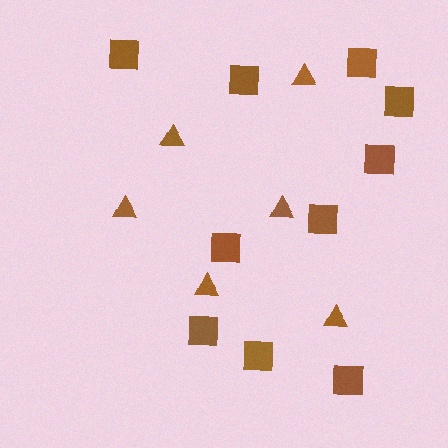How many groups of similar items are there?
There are 2 groups: one group of squares (10) and one group of triangles (6).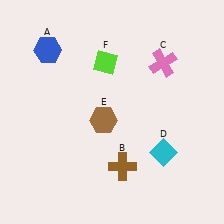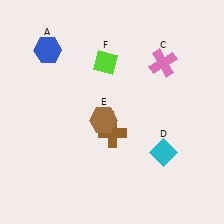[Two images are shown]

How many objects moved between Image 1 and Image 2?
1 object moved between the two images.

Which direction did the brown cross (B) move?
The brown cross (B) moved up.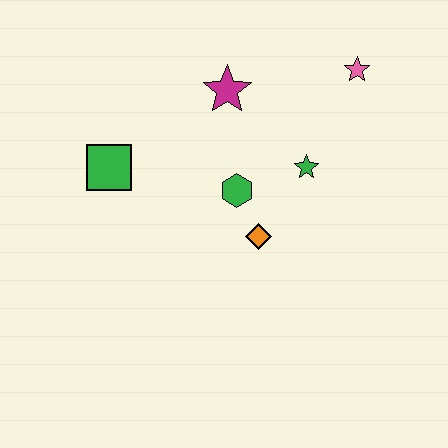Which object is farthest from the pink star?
The green square is farthest from the pink star.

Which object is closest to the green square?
The green hexagon is closest to the green square.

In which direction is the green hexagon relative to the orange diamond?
The green hexagon is above the orange diamond.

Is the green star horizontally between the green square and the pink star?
Yes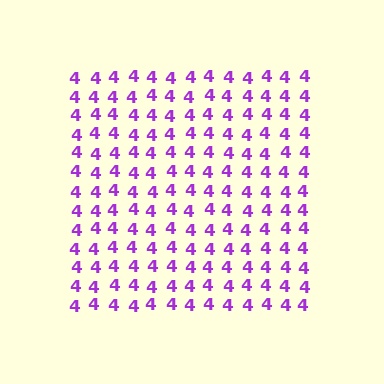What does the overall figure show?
The overall figure shows a square.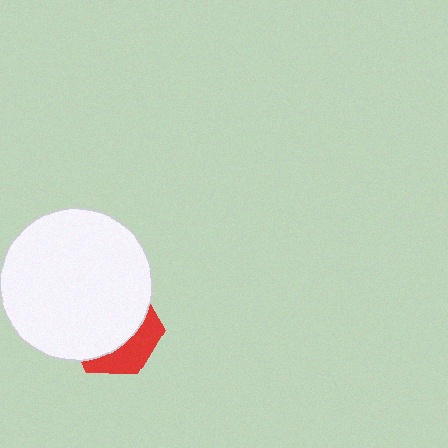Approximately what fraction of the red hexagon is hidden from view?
Roughly 68% of the red hexagon is hidden behind the white circle.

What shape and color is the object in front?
The object in front is a white circle.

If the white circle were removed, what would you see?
You would see the complete red hexagon.